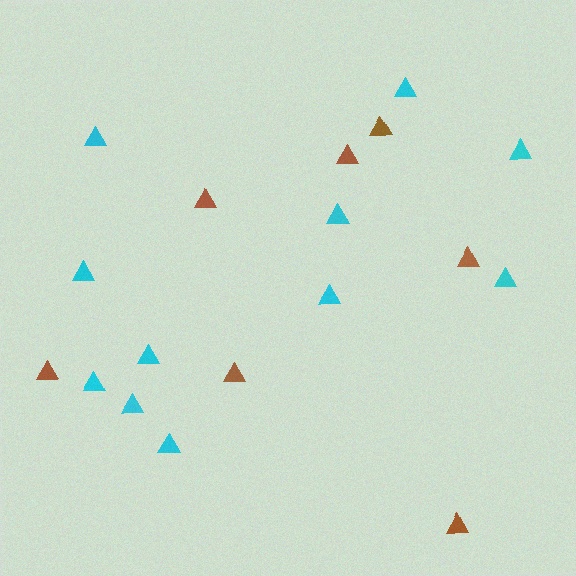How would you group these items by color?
There are 2 groups: one group of brown triangles (7) and one group of cyan triangles (11).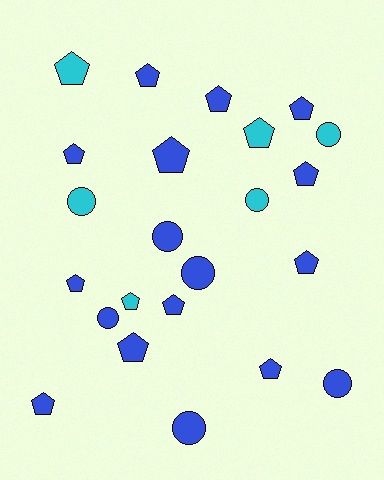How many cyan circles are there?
There are 3 cyan circles.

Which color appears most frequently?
Blue, with 17 objects.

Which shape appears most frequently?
Pentagon, with 15 objects.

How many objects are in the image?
There are 23 objects.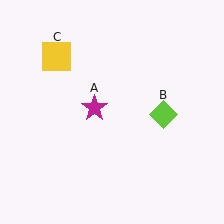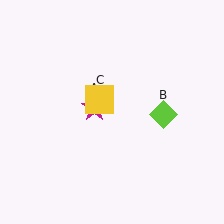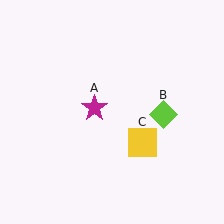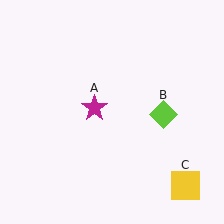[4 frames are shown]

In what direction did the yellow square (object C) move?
The yellow square (object C) moved down and to the right.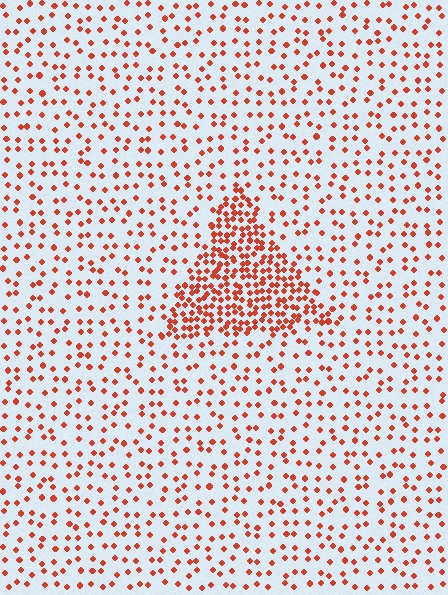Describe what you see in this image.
The image contains small red elements arranged at two different densities. A triangle-shaped region is visible where the elements are more densely packed than the surrounding area.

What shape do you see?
I see a triangle.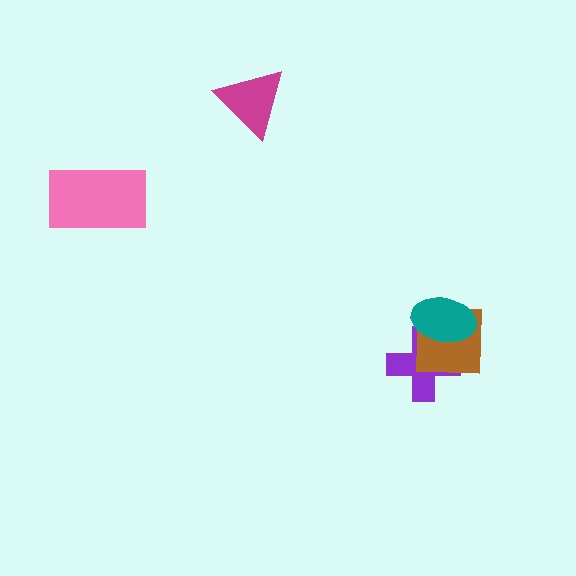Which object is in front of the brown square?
The teal ellipse is in front of the brown square.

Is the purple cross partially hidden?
Yes, it is partially covered by another shape.